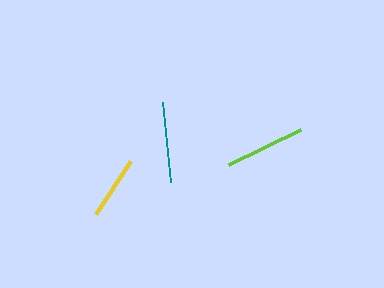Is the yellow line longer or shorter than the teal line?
The teal line is longer than the yellow line.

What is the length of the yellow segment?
The yellow segment is approximately 63 pixels long.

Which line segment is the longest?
The teal line is the longest at approximately 81 pixels.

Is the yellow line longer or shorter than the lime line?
The lime line is longer than the yellow line.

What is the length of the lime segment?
The lime segment is approximately 80 pixels long.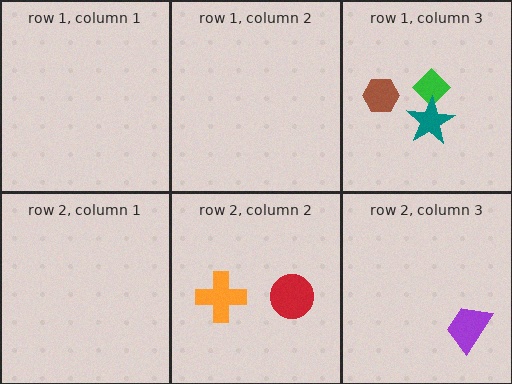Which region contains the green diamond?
The row 1, column 3 region.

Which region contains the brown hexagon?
The row 1, column 3 region.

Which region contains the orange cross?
The row 2, column 2 region.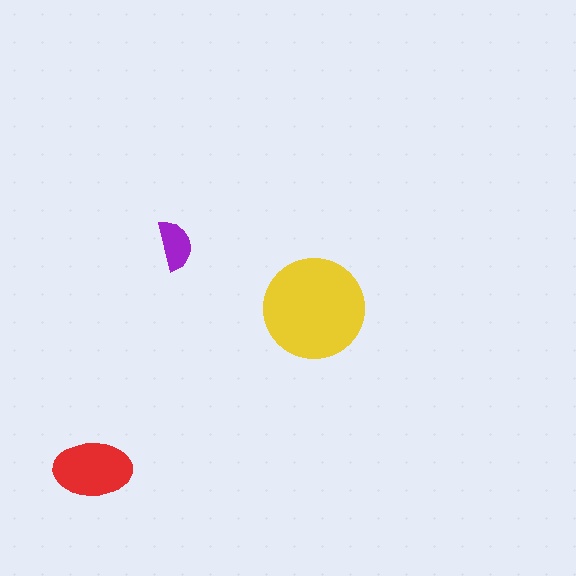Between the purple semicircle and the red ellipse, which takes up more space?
The red ellipse.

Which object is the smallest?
The purple semicircle.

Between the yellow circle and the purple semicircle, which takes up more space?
The yellow circle.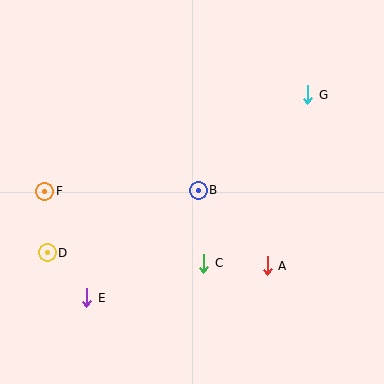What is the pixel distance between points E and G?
The distance between E and G is 300 pixels.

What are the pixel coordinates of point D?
Point D is at (47, 253).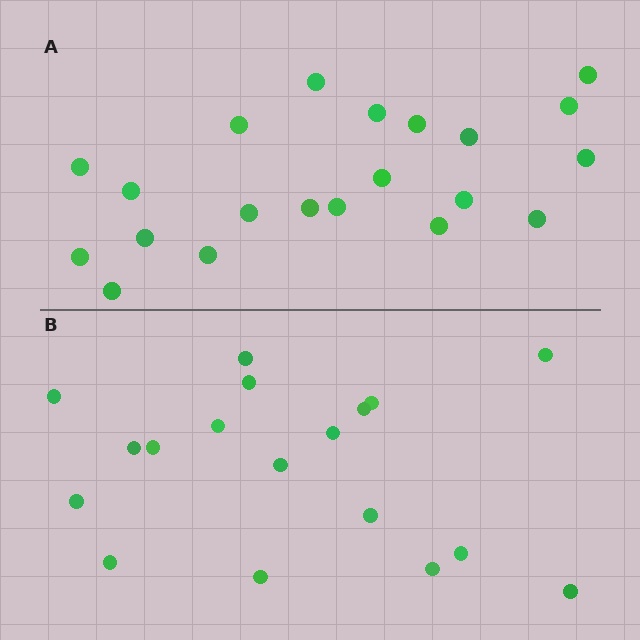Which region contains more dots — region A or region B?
Region A (the top region) has more dots.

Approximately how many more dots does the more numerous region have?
Region A has just a few more — roughly 2 or 3 more dots than region B.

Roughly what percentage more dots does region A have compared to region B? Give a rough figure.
About 15% more.